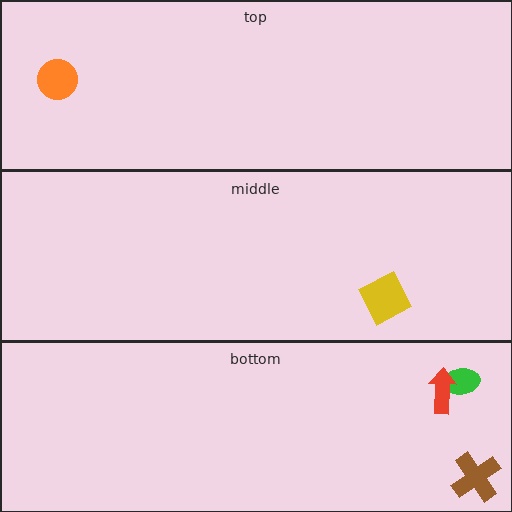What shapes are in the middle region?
The yellow diamond.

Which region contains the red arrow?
The bottom region.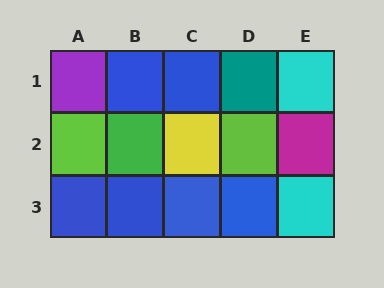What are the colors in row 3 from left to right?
Blue, blue, blue, blue, cyan.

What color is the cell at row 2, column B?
Green.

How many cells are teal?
1 cell is teal.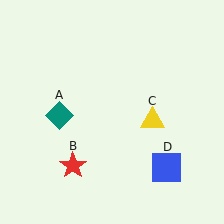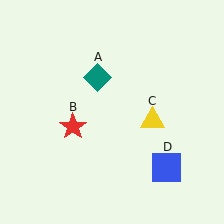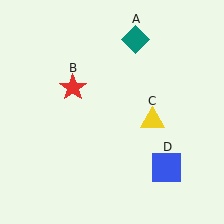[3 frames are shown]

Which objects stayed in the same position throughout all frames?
Yellow triangle (object C) and blue square (object D) remained stationary.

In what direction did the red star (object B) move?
The red star (object B) moved up.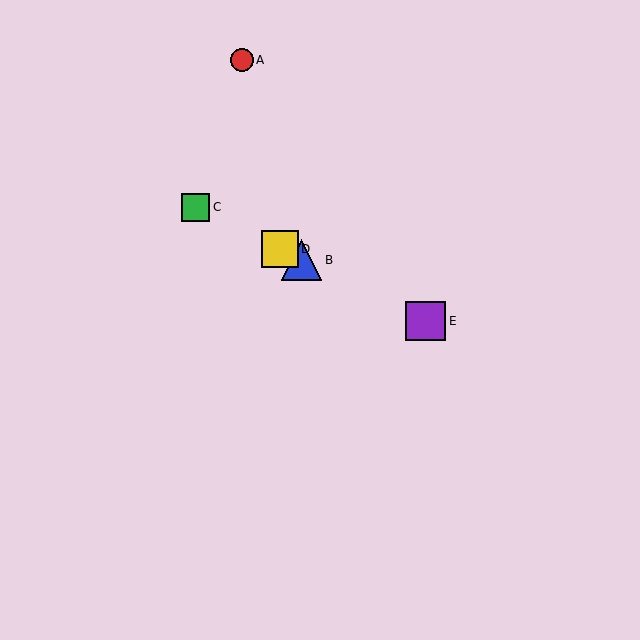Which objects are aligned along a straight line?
Objects B, C, D, E are aligned along a straight line.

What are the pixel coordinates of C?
Object C is at (196, 207).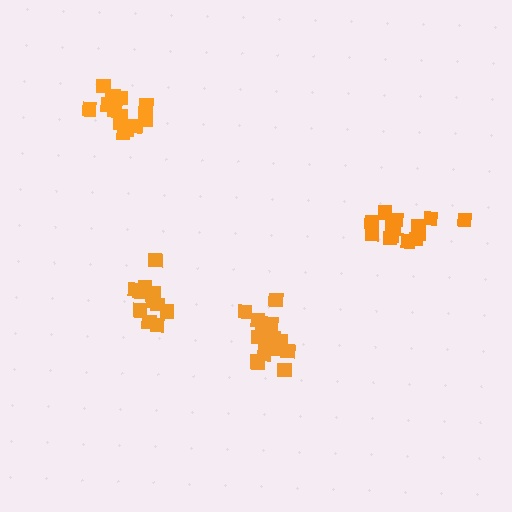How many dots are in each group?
Group 1: 15 dots, Group 2: 12 dots, Group 3: 14 dots, Group 4: 18 dots (59 total).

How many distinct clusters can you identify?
There are 4 distinct clusters.